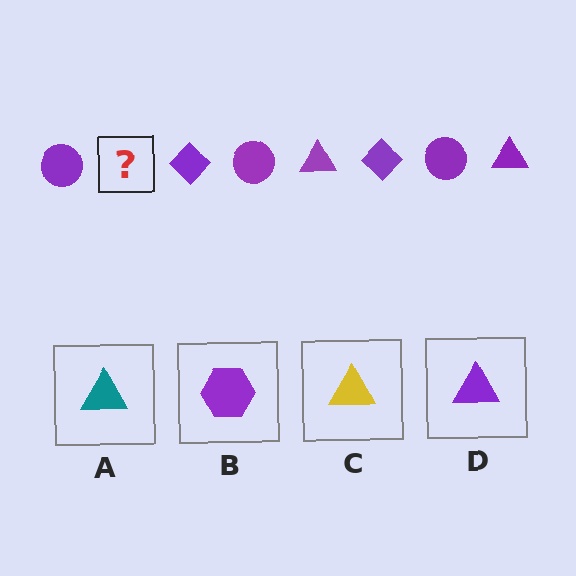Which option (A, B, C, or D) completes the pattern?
D.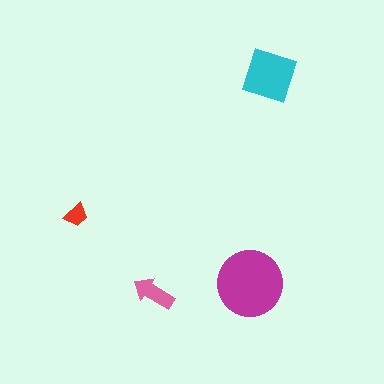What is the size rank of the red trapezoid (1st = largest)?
4th.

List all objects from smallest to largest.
The red trapezoid, the pink arrow, the cyan diamond, the magenta circle.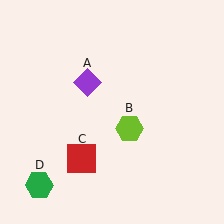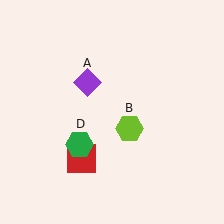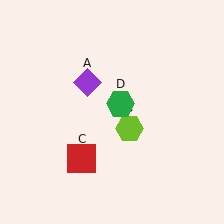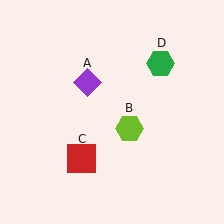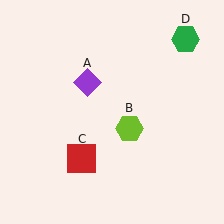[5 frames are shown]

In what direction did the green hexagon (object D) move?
The green hexagon (object D) moved up and to the right.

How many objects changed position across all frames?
1 object changed position: green hexagon (object D).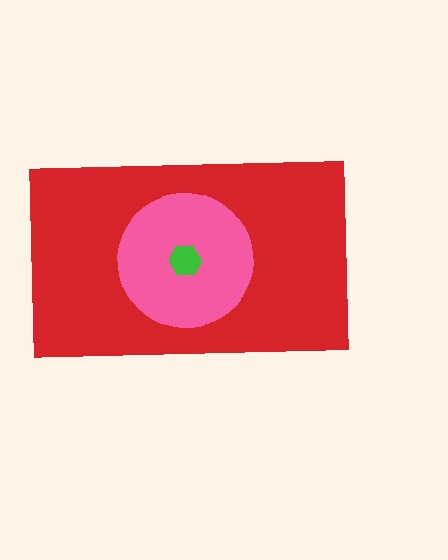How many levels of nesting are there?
3.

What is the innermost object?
The green hexagon.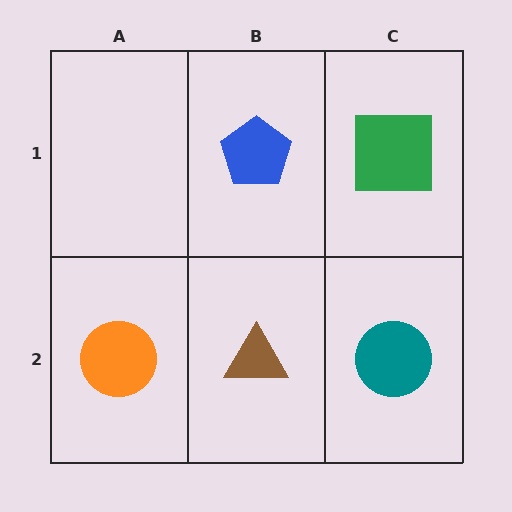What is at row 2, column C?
A teal circle.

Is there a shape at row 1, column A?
No, that cell is empty.